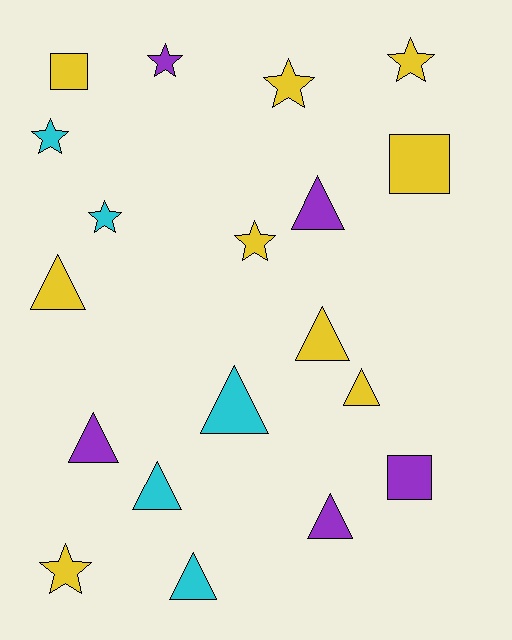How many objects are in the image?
There are 19 objects.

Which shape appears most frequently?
Triangle, with 9 objects.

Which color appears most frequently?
Yellow, with 9 objects.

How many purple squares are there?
There is 1 purple square.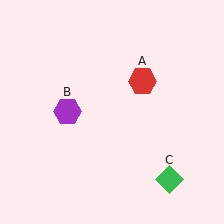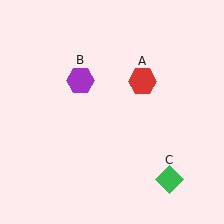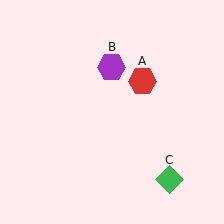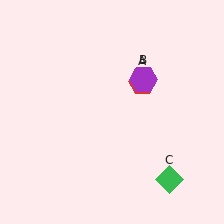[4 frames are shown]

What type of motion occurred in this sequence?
The purple hexagon (object B) rotated clockwise around the center of the scene.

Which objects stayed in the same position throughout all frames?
Red hexagon (object A) and green diamond (object C) remained stationary.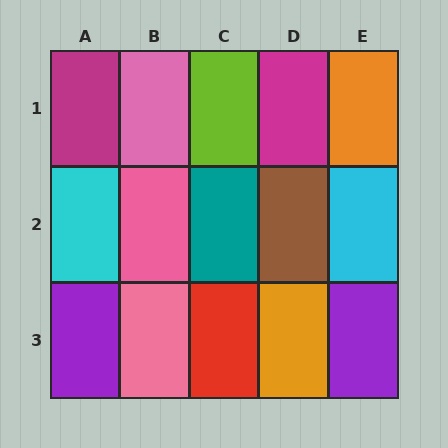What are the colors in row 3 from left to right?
Purple, pink, red, orange, purple.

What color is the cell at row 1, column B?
Pink.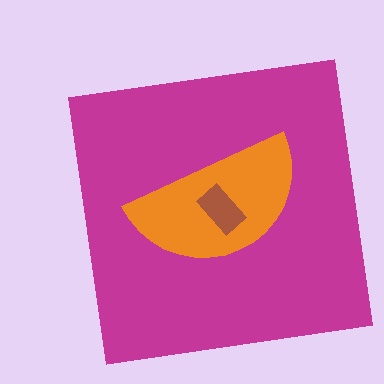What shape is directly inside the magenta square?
The orange semicircle.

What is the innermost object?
The brown rectangle.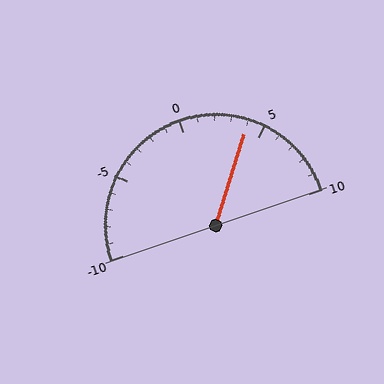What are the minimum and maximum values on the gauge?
The gauge ranges from -10 to 10.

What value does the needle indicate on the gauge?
The needle indicates approximately 4.